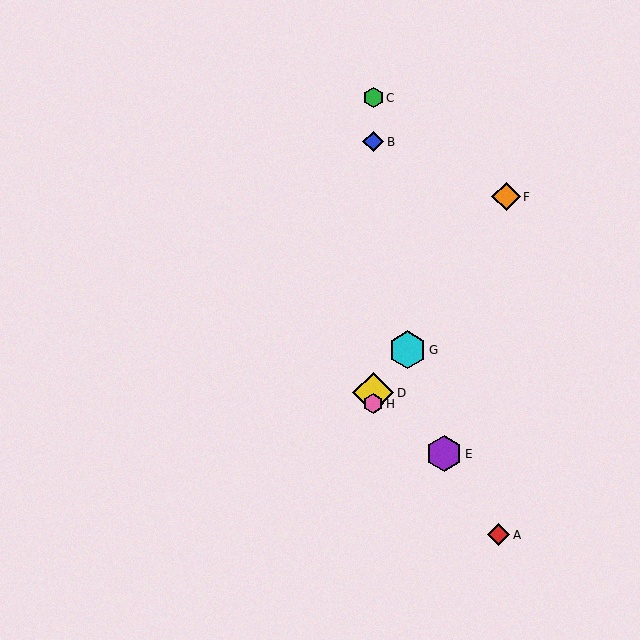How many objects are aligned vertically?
4 objects (B, C, D, H) are aligned vertically.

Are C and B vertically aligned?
Yes, both are at x≈373.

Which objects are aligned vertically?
Objects B, C, D, H are aligned vertically.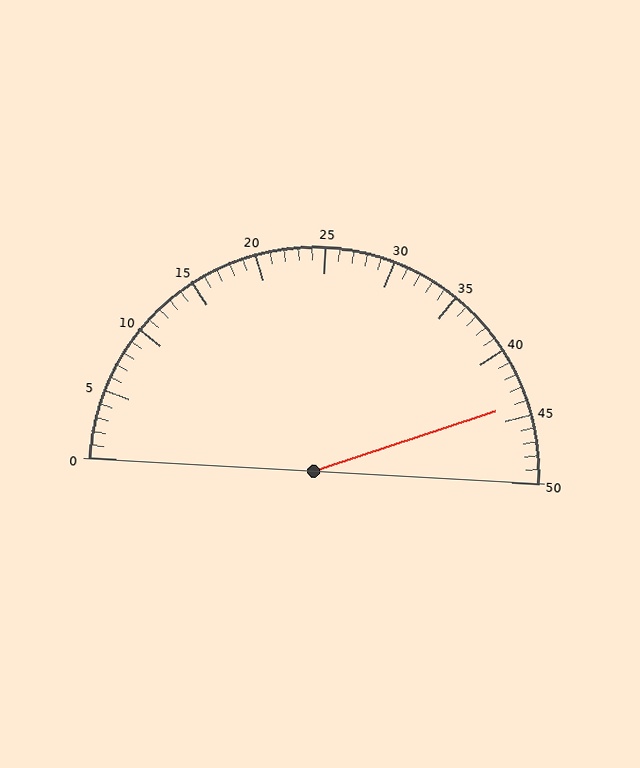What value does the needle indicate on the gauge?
The needle indicates approximately 44.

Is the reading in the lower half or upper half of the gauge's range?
The reading is in the upper half of the range (0 to 50).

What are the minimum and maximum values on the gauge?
The gauge ranges from 0 to 50.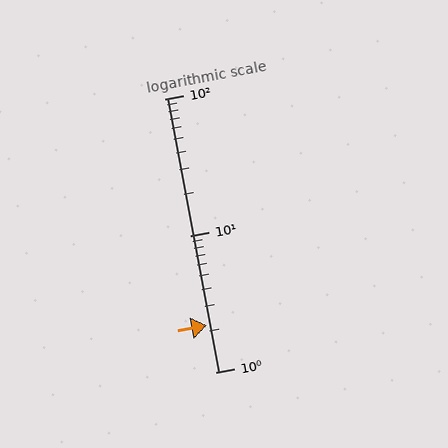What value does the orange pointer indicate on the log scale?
The pointer indicates approximately 2.2.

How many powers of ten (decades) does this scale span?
The scale spans 2 decades, from 1 to 100.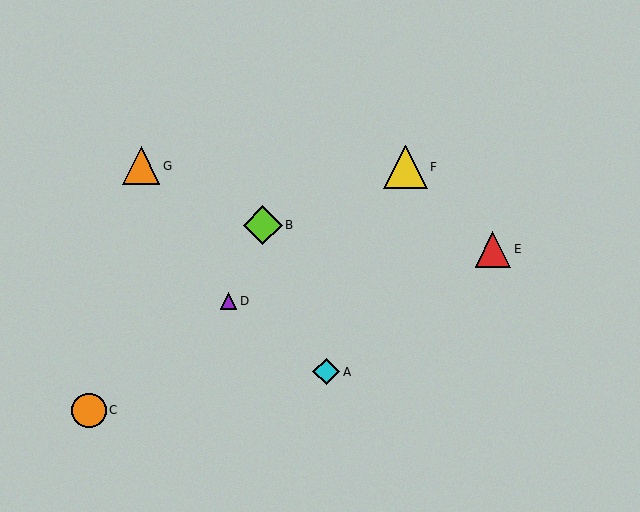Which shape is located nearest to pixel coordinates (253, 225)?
The lime diamond (labeled B) at (263, 225) is nearest to that location.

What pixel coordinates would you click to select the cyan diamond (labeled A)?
Click at (326, 372) to select the cyan diamond A.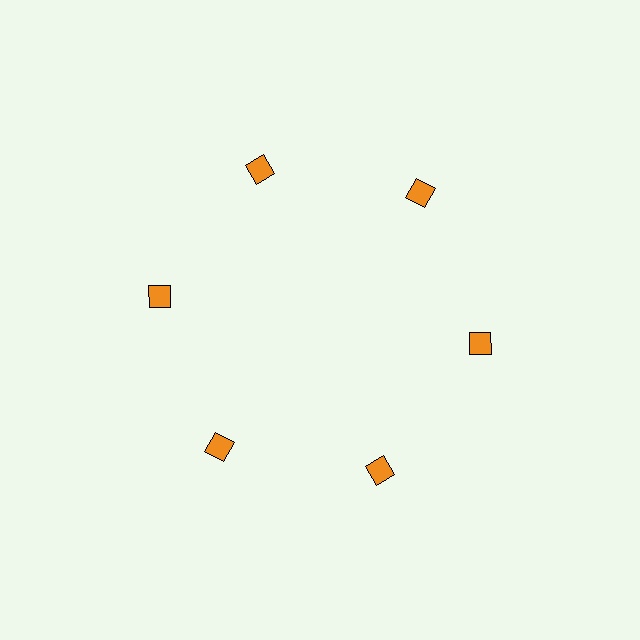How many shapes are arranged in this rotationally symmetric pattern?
There are 6 shapes, arranged in 6 groups of 1.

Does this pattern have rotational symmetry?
Yes, this pattern has 6-fold rotational symmetry. It looks the same after rotating 60 degrees around the center.